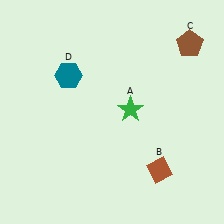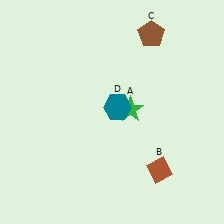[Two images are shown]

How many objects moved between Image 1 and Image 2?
2 objects moved between the two images.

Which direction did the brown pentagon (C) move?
The brown pentagon (C) moved left.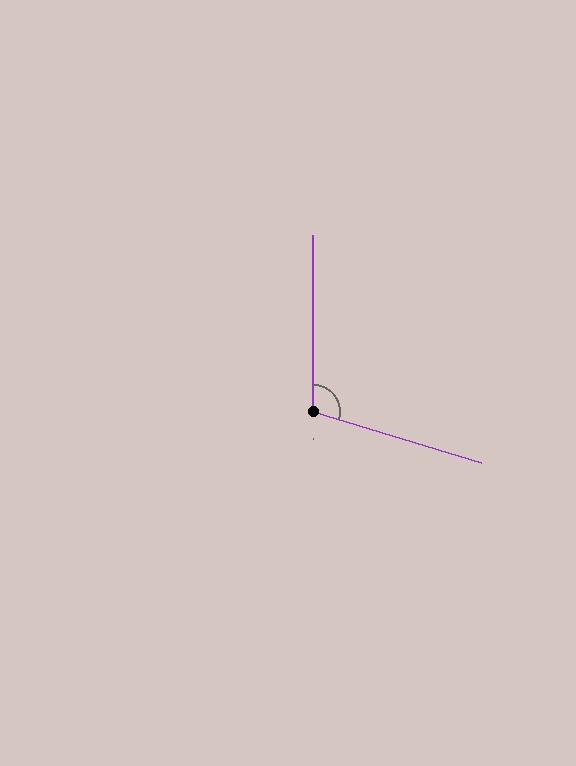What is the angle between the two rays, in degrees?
Approximately 107 degrees.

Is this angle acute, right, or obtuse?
It is obtuse.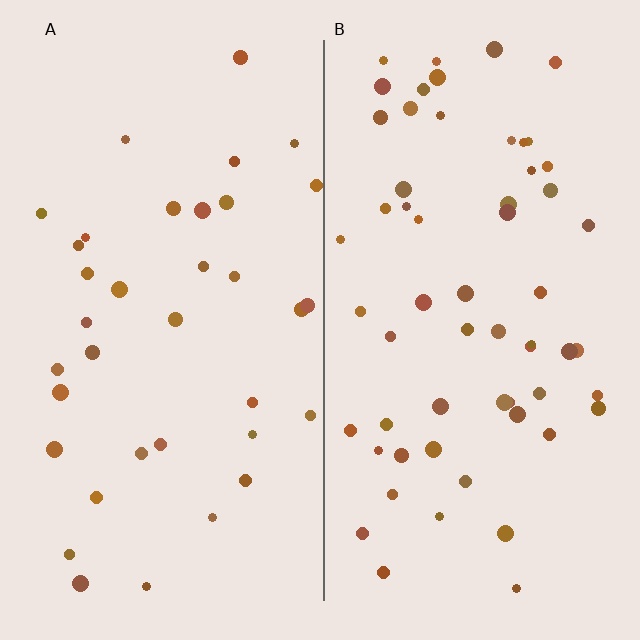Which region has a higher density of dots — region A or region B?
B (the right).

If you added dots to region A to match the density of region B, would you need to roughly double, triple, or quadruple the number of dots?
Approximately double.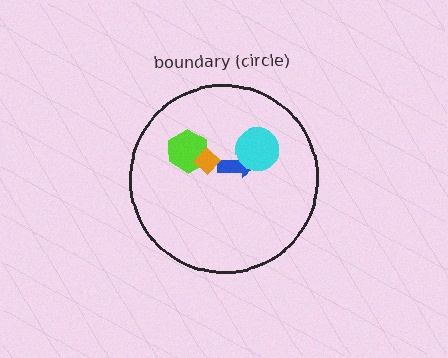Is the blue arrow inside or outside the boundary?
Inside.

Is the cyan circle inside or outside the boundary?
Inside.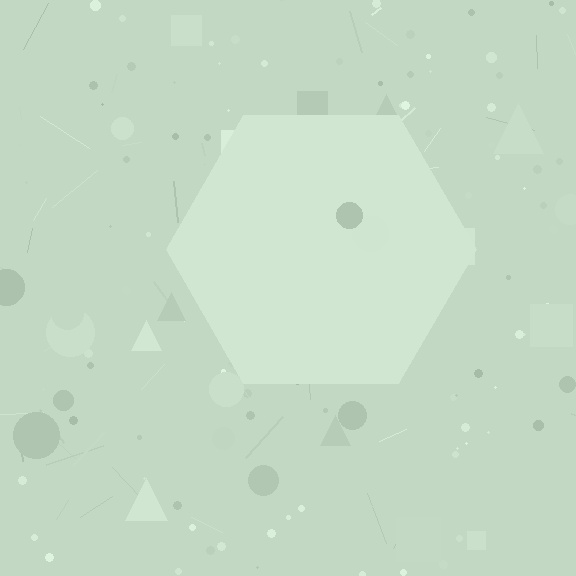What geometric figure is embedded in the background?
A hexagon is embedded in the background.